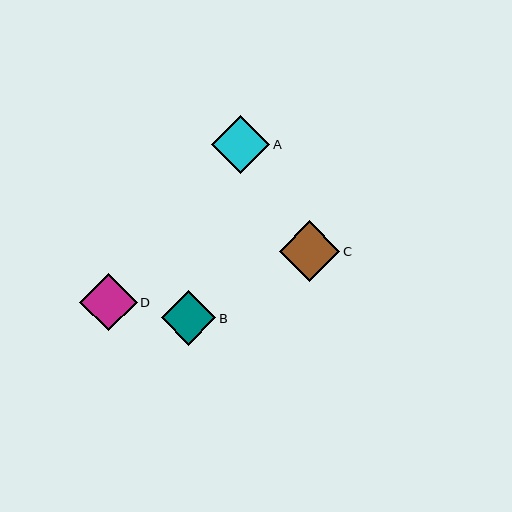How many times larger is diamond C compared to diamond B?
Diamond C is approximately 1.1 times the size of diamond B.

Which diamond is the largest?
Diamond C is the largest with a size of approximately 61 pixels.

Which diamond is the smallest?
Diamond B is the smallest with a size of approximately 54 pixels.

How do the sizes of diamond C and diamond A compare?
Diamond C and diamond A are approximately the same size.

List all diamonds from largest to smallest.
From largest to smallest: C, A, D, B.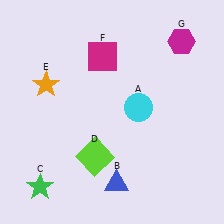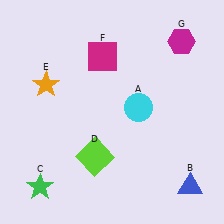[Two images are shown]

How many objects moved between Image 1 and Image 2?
1 object moved between the two images.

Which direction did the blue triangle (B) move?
The blue triangle (B) moved right.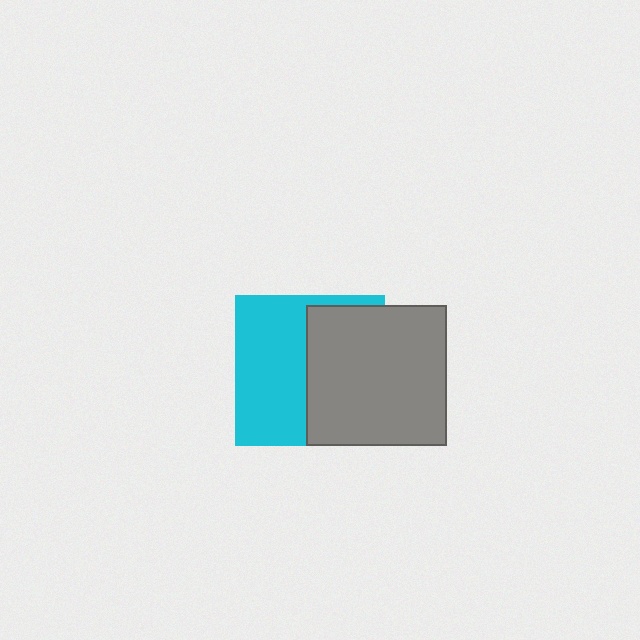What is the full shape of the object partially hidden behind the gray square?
The partially hidden object is a cyan square.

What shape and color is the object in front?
The object in front is a gray square.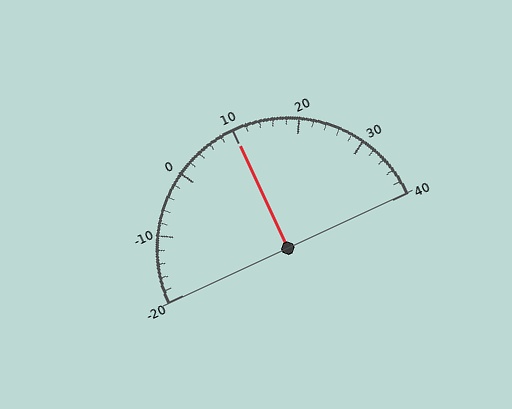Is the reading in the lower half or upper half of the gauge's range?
The reading is in the upper half of the range (-20 to 40).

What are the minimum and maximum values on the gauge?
The gauge ranges from -20 to 40.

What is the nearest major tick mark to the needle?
The nearest major tick mark is 10.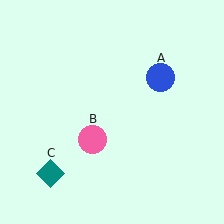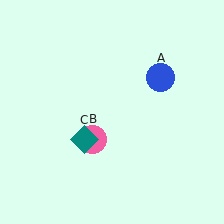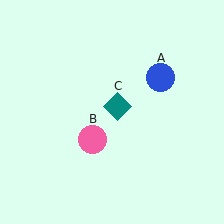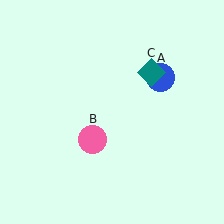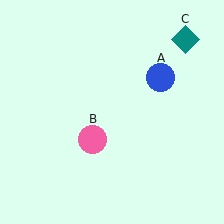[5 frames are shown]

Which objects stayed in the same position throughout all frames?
Blue circle (object A) and pink circle (object B) remained stationary.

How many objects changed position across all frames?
1 object changed position: teal diamond (object C).